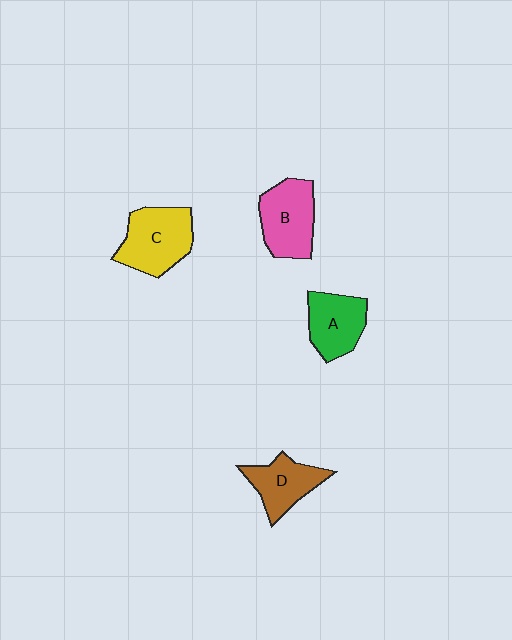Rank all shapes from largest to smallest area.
From largest to smallest: C (yellow), B (pink), A (green), D (brown).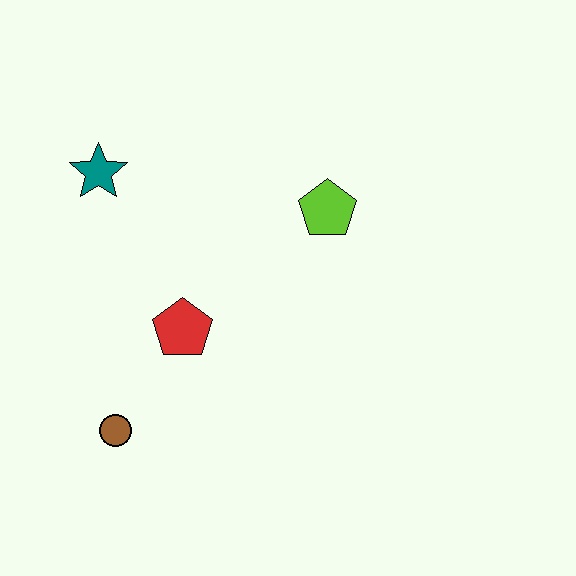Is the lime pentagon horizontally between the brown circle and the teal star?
No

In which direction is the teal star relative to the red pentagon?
The teal star is above the red pentagon.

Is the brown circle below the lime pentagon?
Yes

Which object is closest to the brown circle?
The red pentagon is closest to the brown circle.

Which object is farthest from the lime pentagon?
The brown circle is farthest from the lime pentagon.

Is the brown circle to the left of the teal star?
No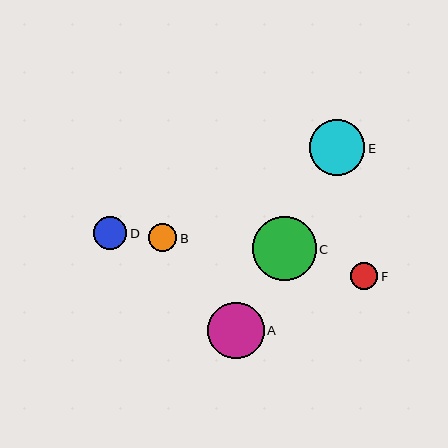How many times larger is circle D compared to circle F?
Circle D is approximately 1.2 times the size of circle F.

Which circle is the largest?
Circle C is the largest with a size of approximately 63 pixels.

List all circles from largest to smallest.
From largest to smallest: C, A, E, D, B, F.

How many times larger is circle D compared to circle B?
Circle D is approximately 1.2 times the size of circle B.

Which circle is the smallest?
Circle F is the smallest with a size of approximately 27 pixels.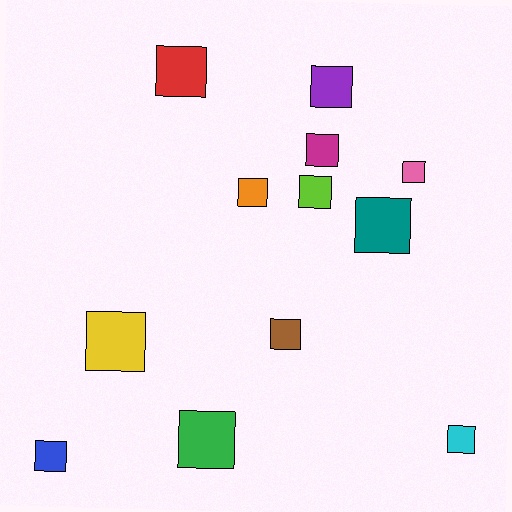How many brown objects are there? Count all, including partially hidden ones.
There is 1 brown object.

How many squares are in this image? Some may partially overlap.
There are 12 squares.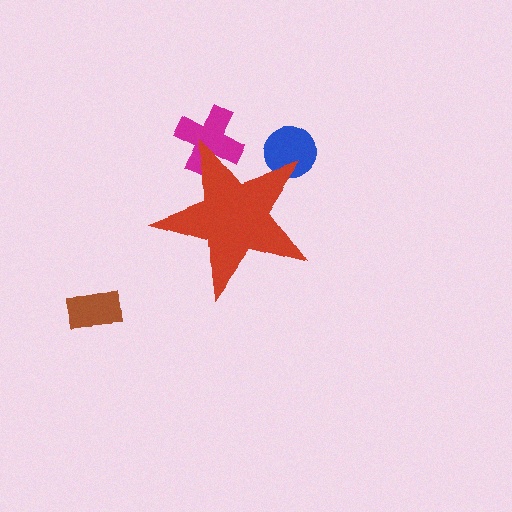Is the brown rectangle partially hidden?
No, the brown rectangle is fully visible.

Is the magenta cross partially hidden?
Yes, the magenta cross is partially hidden behind the red star.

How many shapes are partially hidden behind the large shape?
2 shapes are partially hidden.